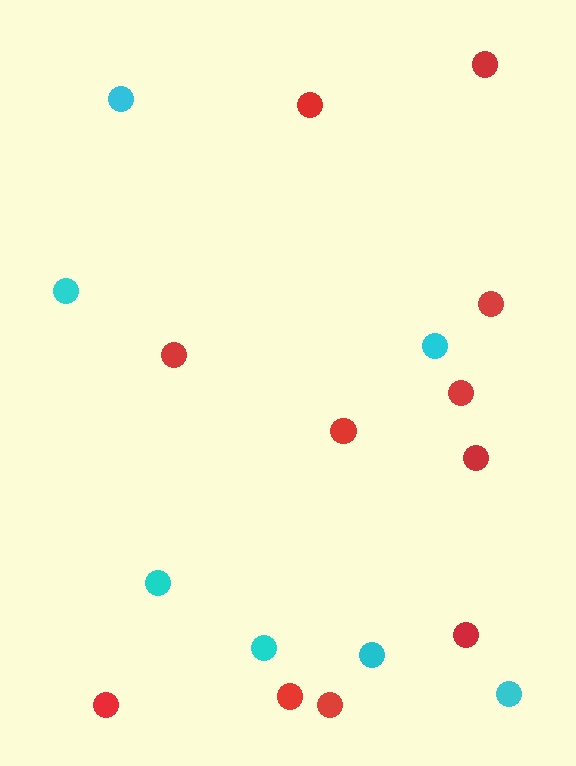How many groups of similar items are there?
There are 2 groups: one group of cyan circles (7) and one group of red circles (11).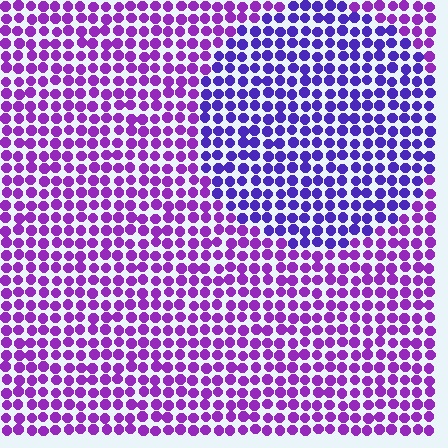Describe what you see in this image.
The image is filled with small purple elements in a uniform arrangement. A circle-shaped region is visible where the elements are tinted to a slightly different hue, forming a subtle color boundary.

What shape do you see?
I see a circle.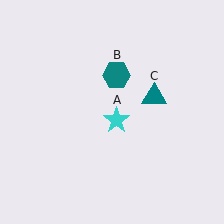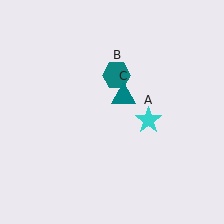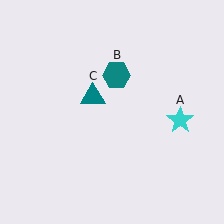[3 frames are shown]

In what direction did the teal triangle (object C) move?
The teal triangle (object C) moved left.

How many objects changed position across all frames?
2 objects changed position: cyan star (object A), teal triangle (object C).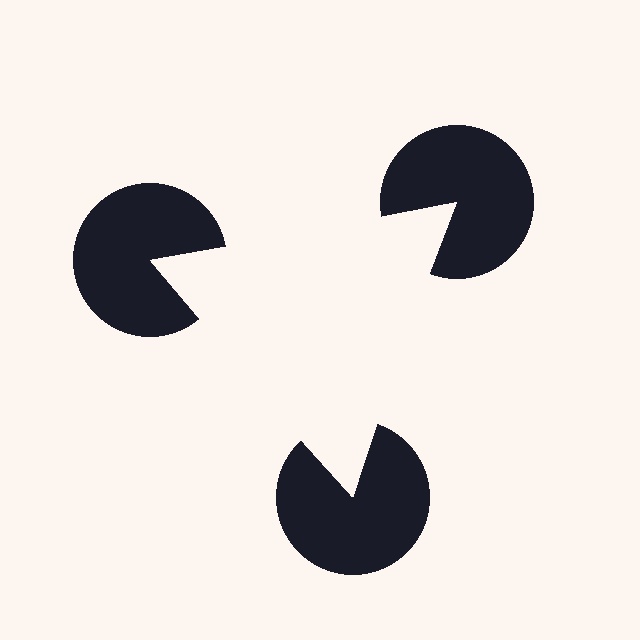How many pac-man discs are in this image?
There are 3 — one at each vertex of the illusory triangle.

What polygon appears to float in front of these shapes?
An illusory triangle — its edges are inferred from the aligned wedge cuts in the pac-man discs, not physically drawn.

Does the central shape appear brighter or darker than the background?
It typically appears slightly brighter than the background, even though no actual brightness change is drawn.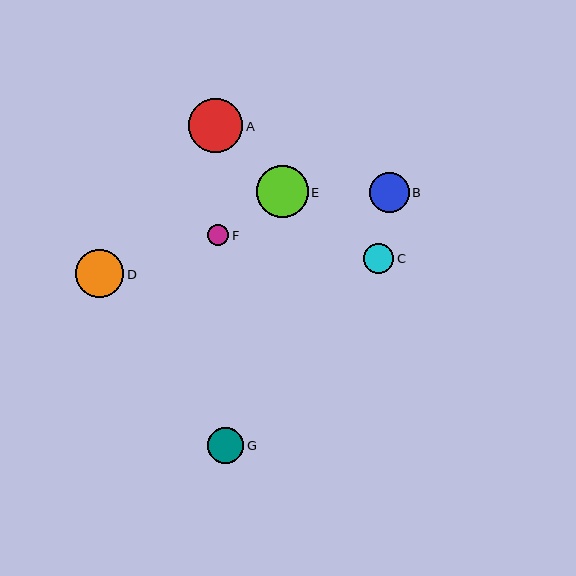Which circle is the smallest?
Circle F is the smallest with a size of approximately 21 pixels.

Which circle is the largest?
Circle A is the largest with a size of approximately 54 pixels.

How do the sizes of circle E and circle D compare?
Circle E and circle D are approximately the same size.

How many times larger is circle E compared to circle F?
Circle E is approximately 2.5 times the size of circle F.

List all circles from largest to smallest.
From largest to smallest: A, E, D, B, G, C, F.